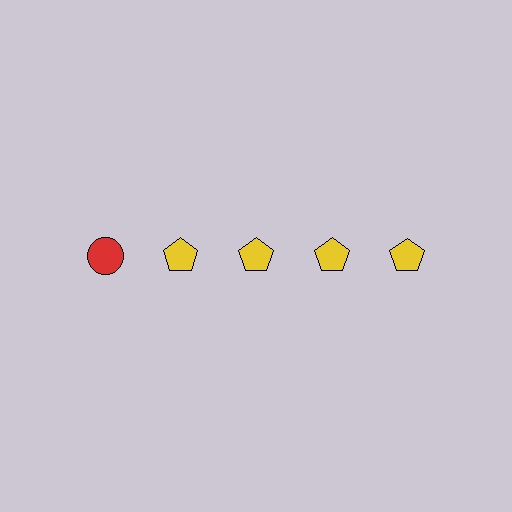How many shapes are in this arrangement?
There are 5 shapes arranged in a grid pattern.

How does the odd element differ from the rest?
It differs in both color (red instead of yellow) and shape (circle instead of pentagon).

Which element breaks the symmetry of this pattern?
The red circle in the top row, leftmost column breaks the symmetry. All other shapes are yellow pentagons.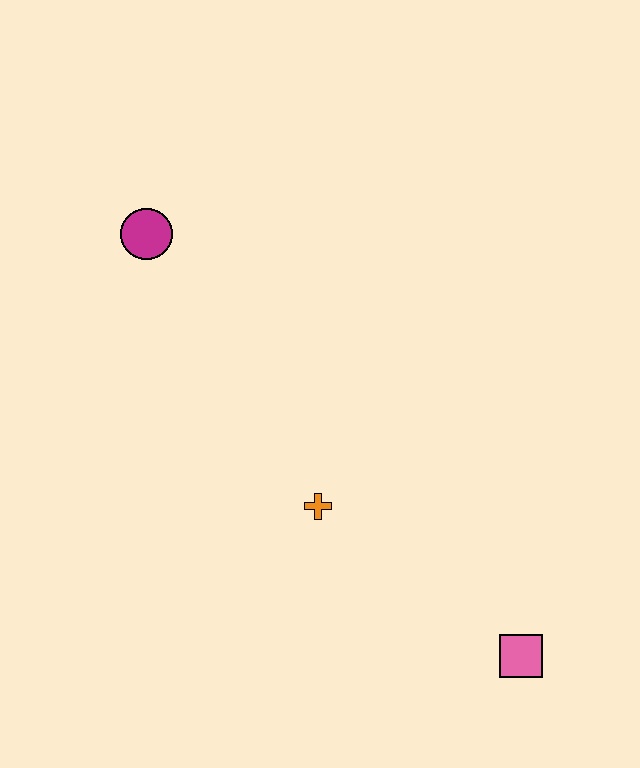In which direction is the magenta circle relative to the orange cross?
The magenta circle is above the orange cross.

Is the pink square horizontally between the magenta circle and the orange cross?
No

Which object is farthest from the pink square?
The magenta circle is farthest from the pink square.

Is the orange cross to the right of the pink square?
No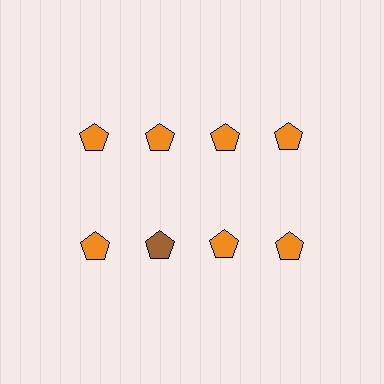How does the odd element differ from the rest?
It has a different color: brown instead of orange.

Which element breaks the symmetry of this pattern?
The brown pentagon in the second row, second from left column breaks the symmetry. All other shapes are orange pentagons.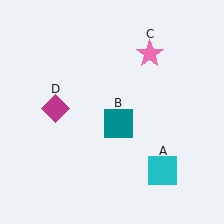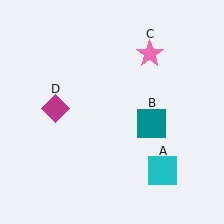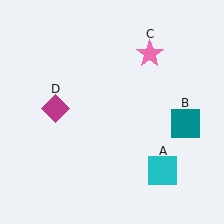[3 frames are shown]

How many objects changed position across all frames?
1 object changed position: teal square (object B).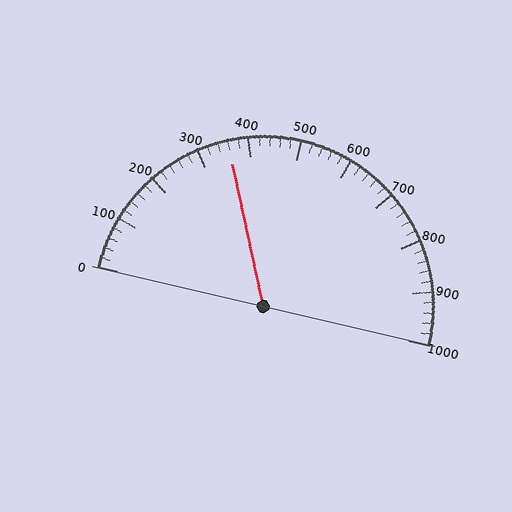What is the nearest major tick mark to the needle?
The nearest major tick mark is 400.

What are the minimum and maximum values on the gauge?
The gauge ranges from 0 to 1000.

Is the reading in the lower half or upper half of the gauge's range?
The reading is in the lower half of the range (0 to 1000).